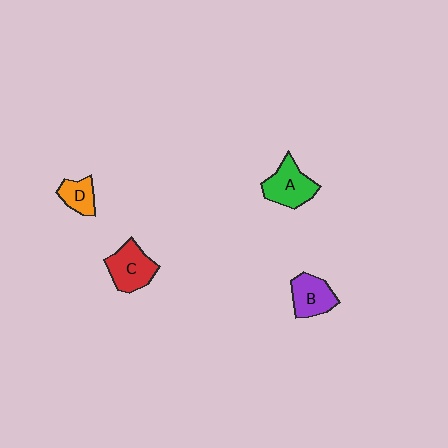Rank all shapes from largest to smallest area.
From largest to smallest: C (red), A (green), B (purple), D (orange).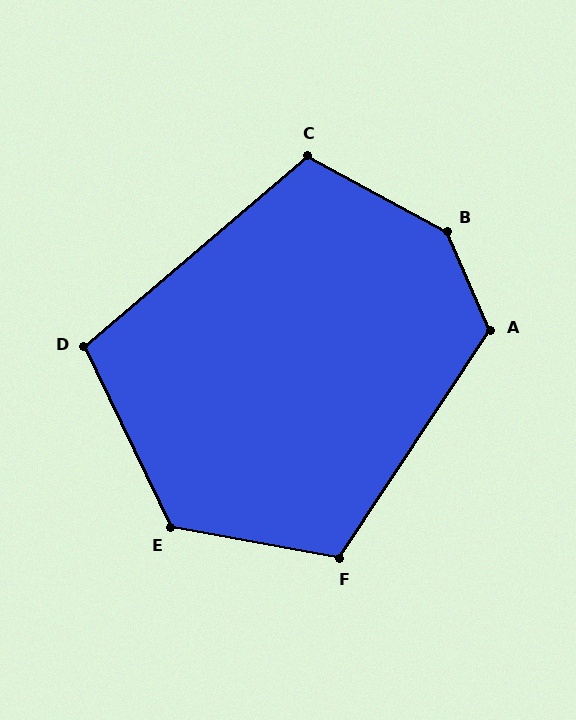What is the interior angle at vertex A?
Approximately 123 degrees (obtuse).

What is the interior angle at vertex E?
Approximately 126 degrees (obtuse).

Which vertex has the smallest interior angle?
D, at approximately 105 degrees.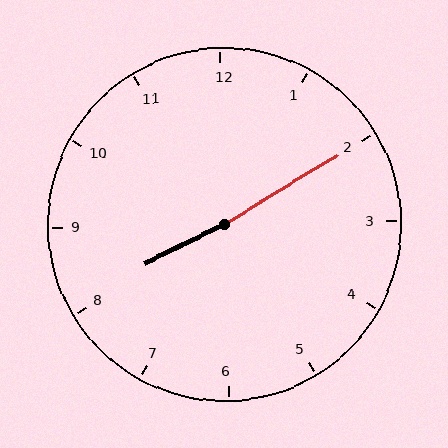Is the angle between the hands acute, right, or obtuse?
It is obtuse.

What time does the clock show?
8:10.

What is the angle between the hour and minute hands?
Approximately 175 degrees.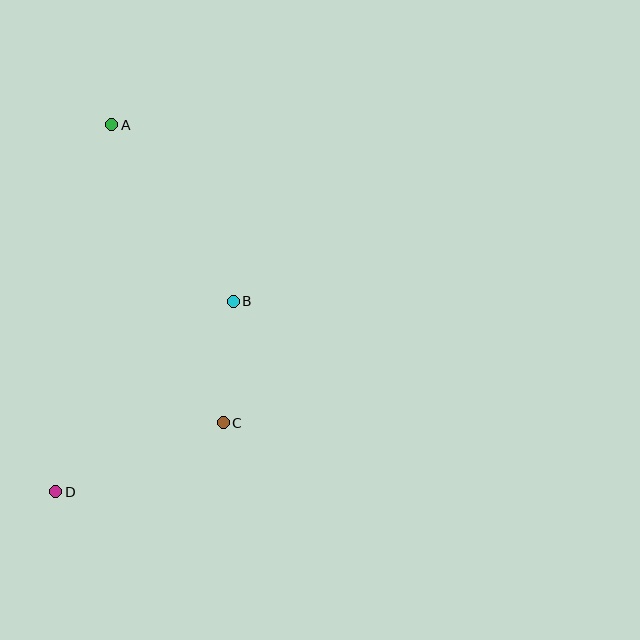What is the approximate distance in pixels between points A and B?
The distance between A and B is approximately 214 pixels.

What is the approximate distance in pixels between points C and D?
The distance between C and D is approximately 181 pixels.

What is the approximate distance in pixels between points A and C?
The distance between A and C is approximately 318 pixels.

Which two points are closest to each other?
Points B and C are closest to each other.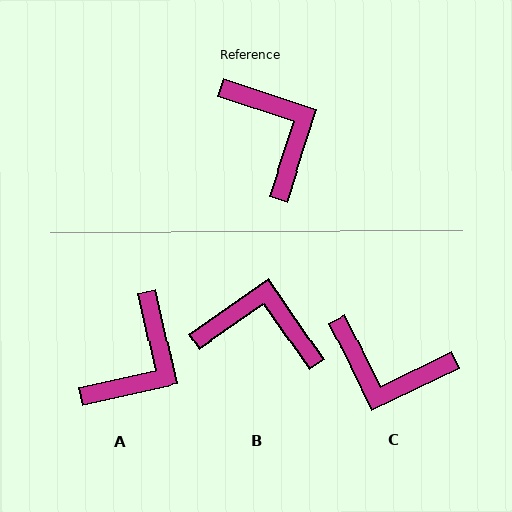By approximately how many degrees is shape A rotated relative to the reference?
Approximately 59 degrees clockwise.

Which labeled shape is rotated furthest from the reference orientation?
C, about 136 degrees away.